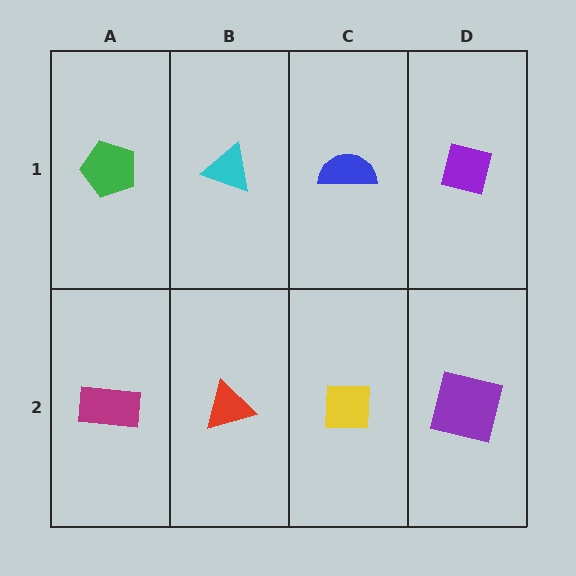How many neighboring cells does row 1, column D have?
2.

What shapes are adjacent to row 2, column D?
A purple square (row 1, column D), a yellow square (row 2, column C).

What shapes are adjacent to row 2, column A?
A green pentagon (row 1, column A), a red triangle (row 2, column B).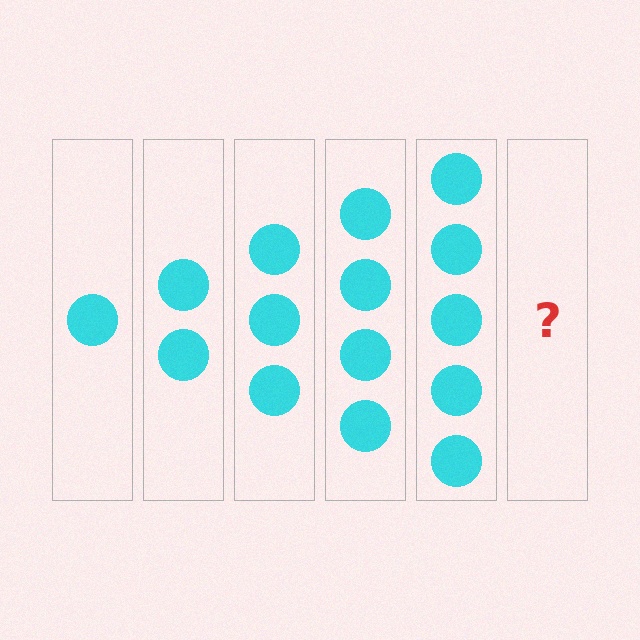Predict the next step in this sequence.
The next step is 6 circles.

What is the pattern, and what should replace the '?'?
The pattern is that each step adds one more circle. The '?' should be 6 circles.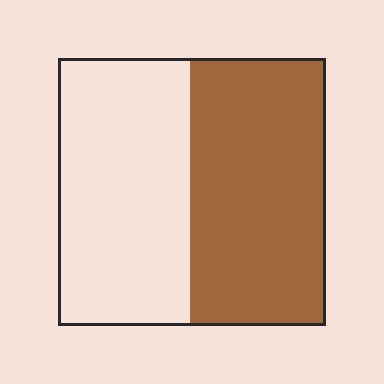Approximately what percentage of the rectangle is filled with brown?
Approximately 50%.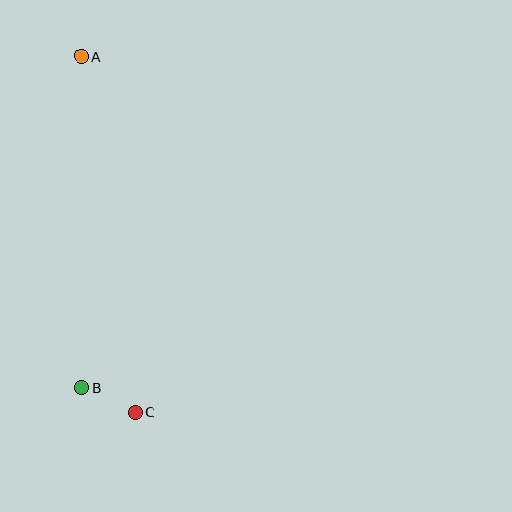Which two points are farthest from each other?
Points A and C are farthest from each other.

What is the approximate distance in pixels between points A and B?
The distance between A and B is approximately 331 pixels.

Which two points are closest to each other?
Points B and C are closest to each other.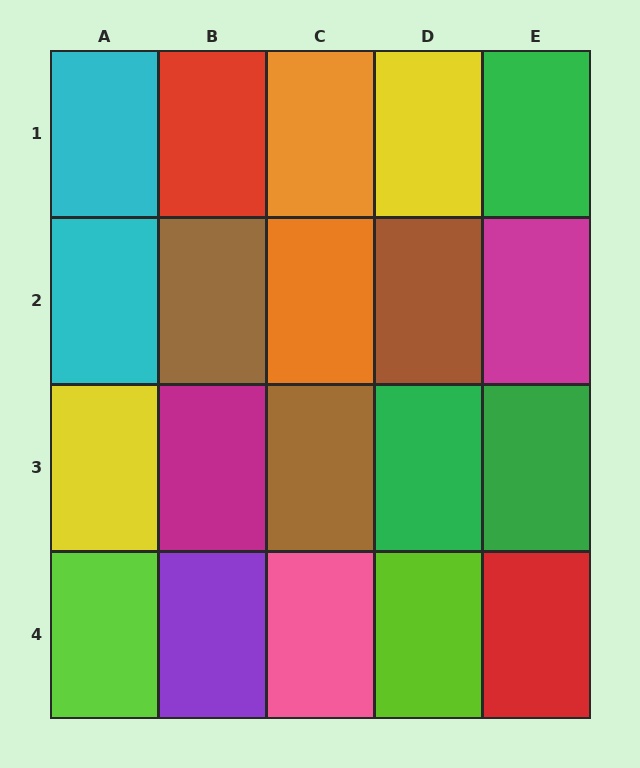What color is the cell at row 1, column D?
Yellow.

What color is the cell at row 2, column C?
Orange.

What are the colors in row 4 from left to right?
Lime, purple, pink, lime, red.